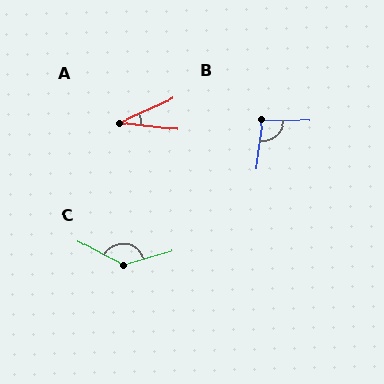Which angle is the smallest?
A, at approximately 31 degrees.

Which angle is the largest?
C, at approximately 136 degrees.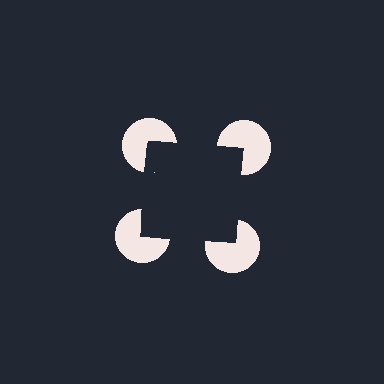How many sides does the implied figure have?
4 sides.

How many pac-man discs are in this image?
There are 4 — one at each vertex of the illusory square.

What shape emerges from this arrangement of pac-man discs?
An illusory square — its edges are inferred from the aligned wedge cuts in the pac-man discs, not physically drawn.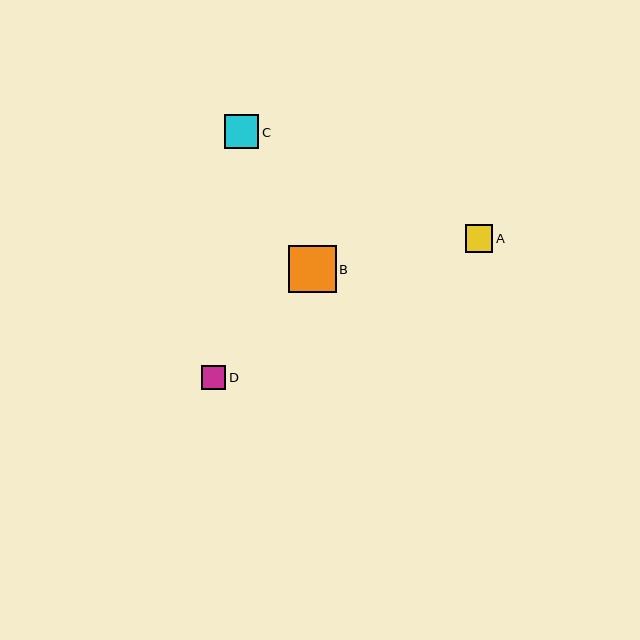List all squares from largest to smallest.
From largest to smallest: B, C, A, D.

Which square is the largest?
Square B is the largest with a size of approximately 47 pixels.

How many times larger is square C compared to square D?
Square C is approximately 1.4 times the size of square D.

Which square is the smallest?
Square D is the smallest with a size of approximately 25 pixels.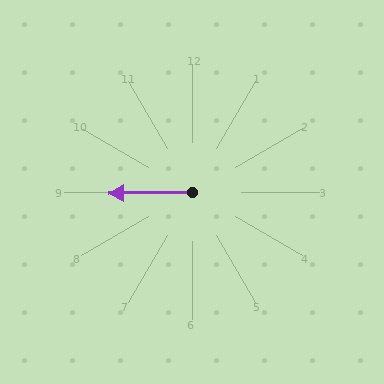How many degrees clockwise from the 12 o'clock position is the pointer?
Approximately 269 degrees.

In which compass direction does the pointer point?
West.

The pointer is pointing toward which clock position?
Roughly 9 o'clock.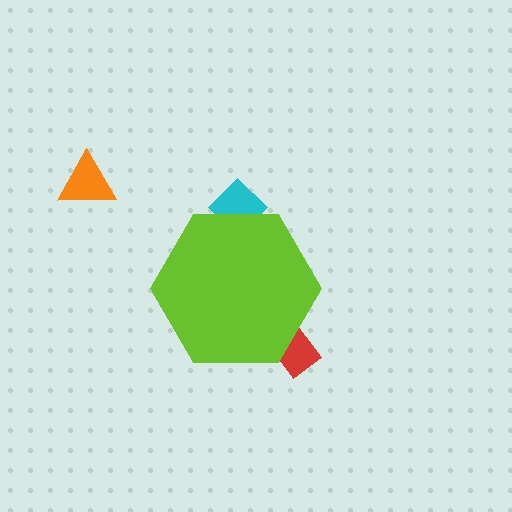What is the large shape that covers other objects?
A lime hexagon.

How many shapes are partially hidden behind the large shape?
2 shapes are partially hidden.